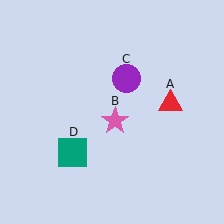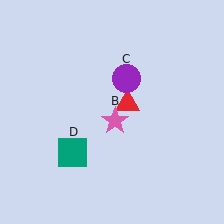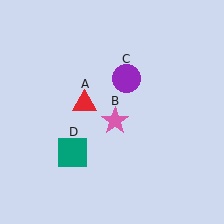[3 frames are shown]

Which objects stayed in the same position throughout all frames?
Pink star (object B) and purple circle (object C) and teal square (object D) remained stationary.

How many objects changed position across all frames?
1 object changed position: red triangle (object A).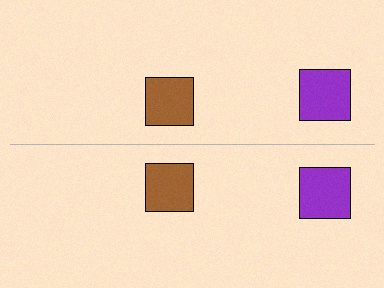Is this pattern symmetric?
Yes, this pattern has bilateral (reflection) symmetry.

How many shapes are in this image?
There are 4 shapes in this image.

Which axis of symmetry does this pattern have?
The pattern has a horizontal axis of symmetry running through the center of the image.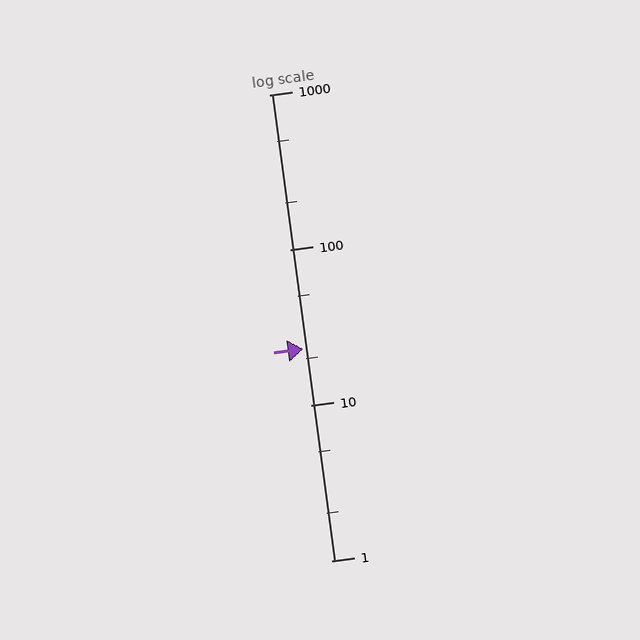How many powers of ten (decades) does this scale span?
The scale spans 3 decades, from 1 to 1000.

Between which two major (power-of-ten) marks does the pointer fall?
The pointer is between 10 and 100.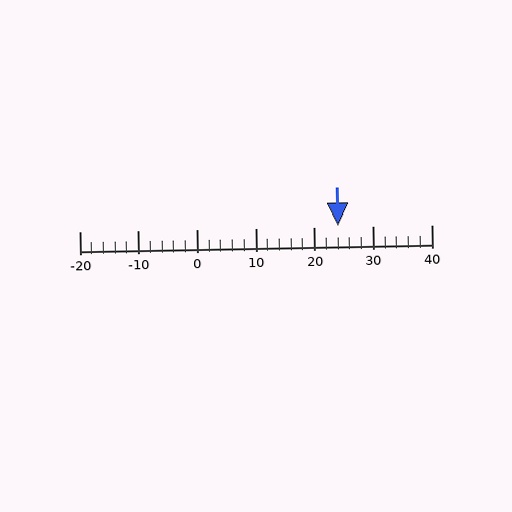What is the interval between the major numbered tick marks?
The major tick marks are spaced 10 units apart.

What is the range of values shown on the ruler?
The ruler shows values from -20 to 40.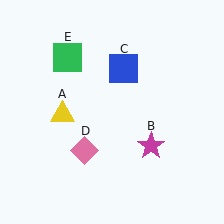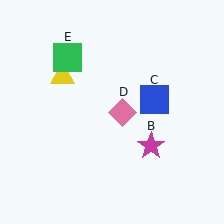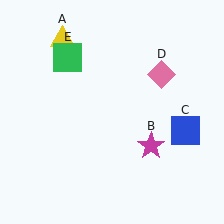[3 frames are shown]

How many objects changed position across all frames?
3 objects changed position: yellow triangle (object A), blue square (object C), pink diamond (object D).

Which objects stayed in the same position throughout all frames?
Magenta star (object B) and green square (object E) remained stationary.